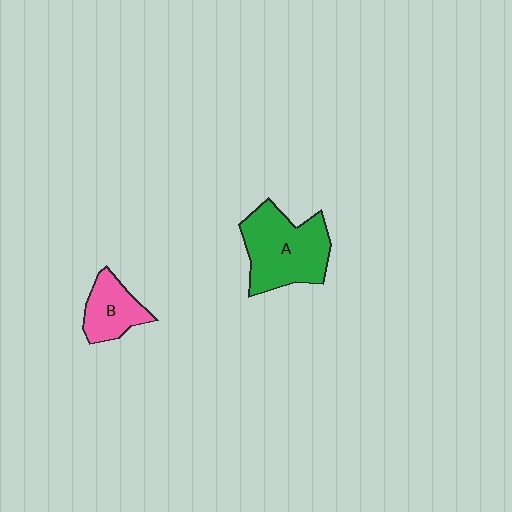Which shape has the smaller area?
Shape B (pink).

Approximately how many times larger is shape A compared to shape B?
Approximately 1.9 times.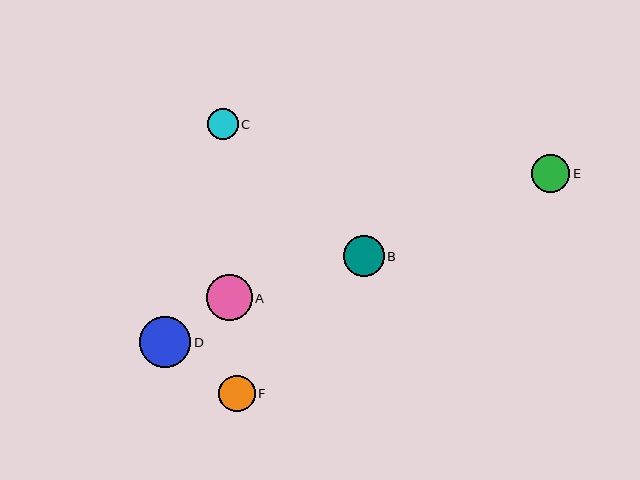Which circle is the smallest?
Circle C is the smallest with a size of approximately 31 pixels.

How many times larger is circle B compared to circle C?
Circle B is approximately 1.3 times the size of circle C.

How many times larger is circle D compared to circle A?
Circle D is approximately 1.1 times the size of circle A.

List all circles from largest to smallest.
From largest to smallest: D, A, B, E, F, C.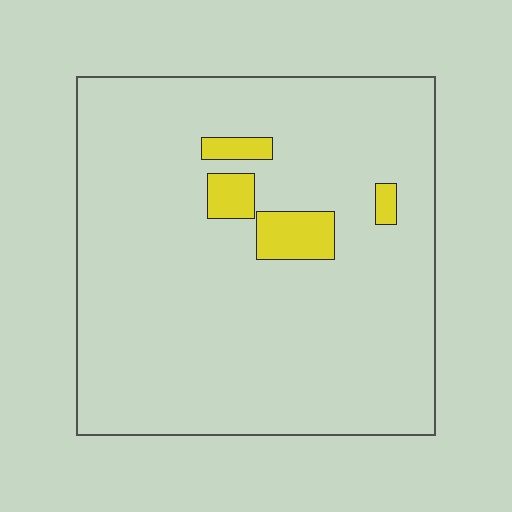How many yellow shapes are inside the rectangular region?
4.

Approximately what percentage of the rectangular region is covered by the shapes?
Approximately 5%.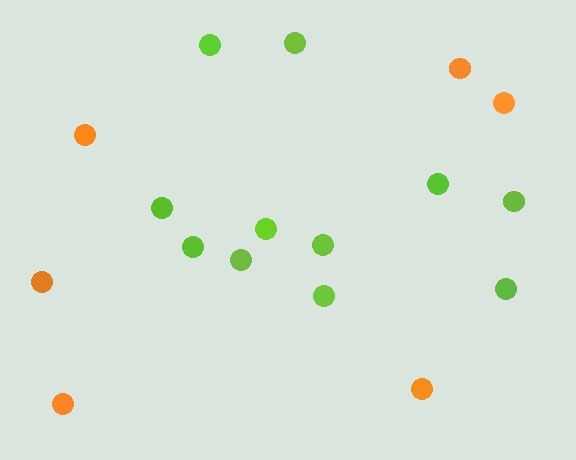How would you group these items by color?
There are 2 groups: one group of lime circles (11) and one group of orange circles (6).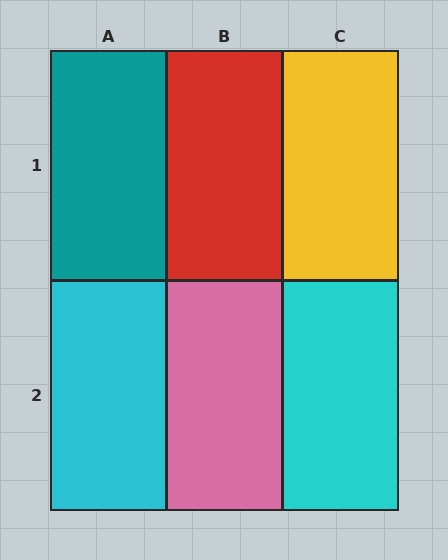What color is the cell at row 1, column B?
Red.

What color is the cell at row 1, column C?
Yellow.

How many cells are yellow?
1 cell is yellow.